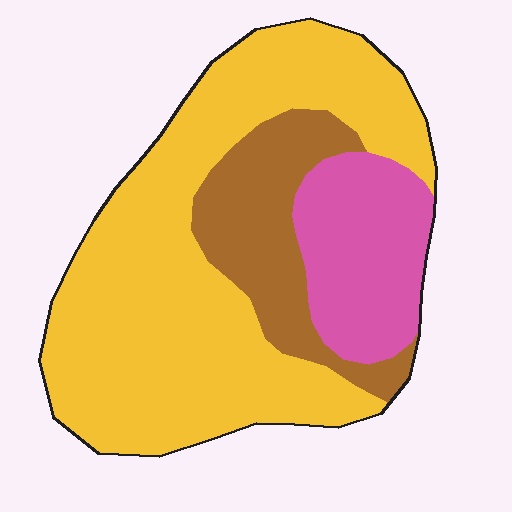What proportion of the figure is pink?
Pink takes up less than a quarter of the figure.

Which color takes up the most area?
Yellow, at roughly 60%.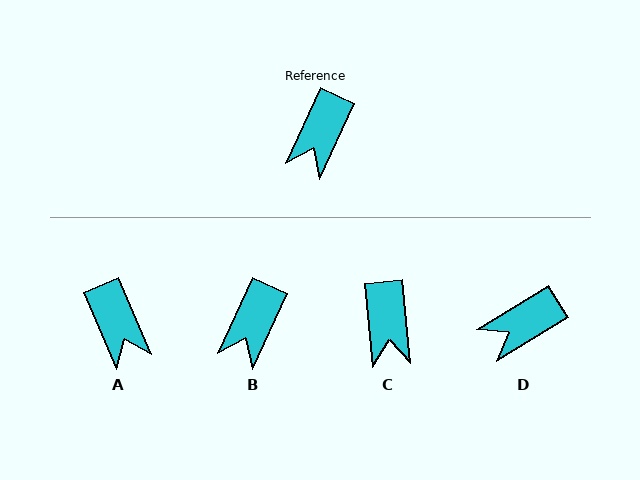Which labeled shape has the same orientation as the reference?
B.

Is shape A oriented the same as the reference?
No, it is off by about 47 degrees.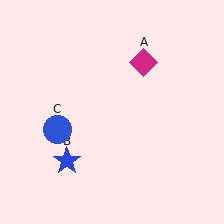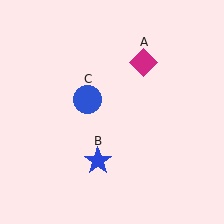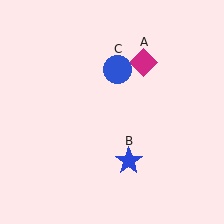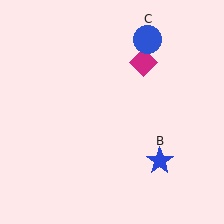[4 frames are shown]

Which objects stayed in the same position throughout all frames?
Magenta diamond (object A) remained stationary.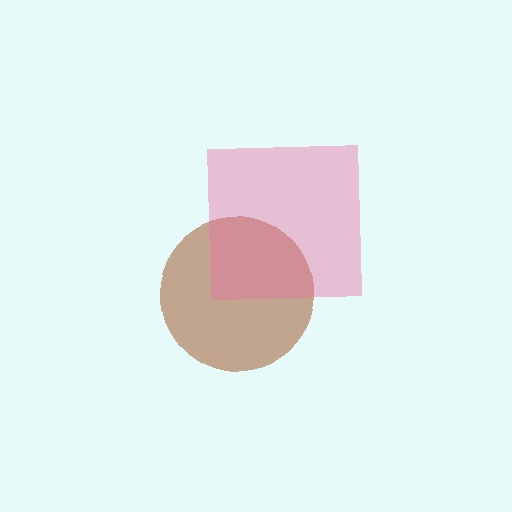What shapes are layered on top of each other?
The layered shapes are: a brown circle, a pink square.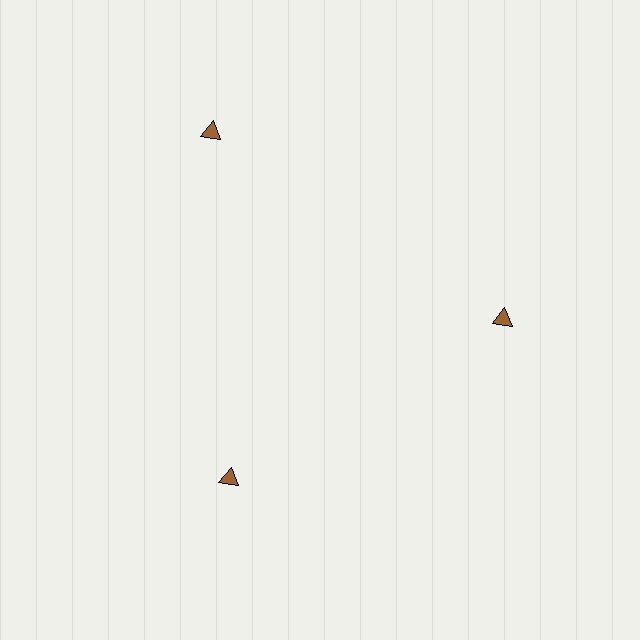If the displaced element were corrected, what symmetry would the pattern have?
It would have 3-fold rotational symmetry — the pattern would map onto itself every 120 degrees.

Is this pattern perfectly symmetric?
No. The 3 brown triangles are arranged in a ring, but one element near the 11 o'clock position is pushed outward from the center, breaking the 3-fold rotational symmetry.